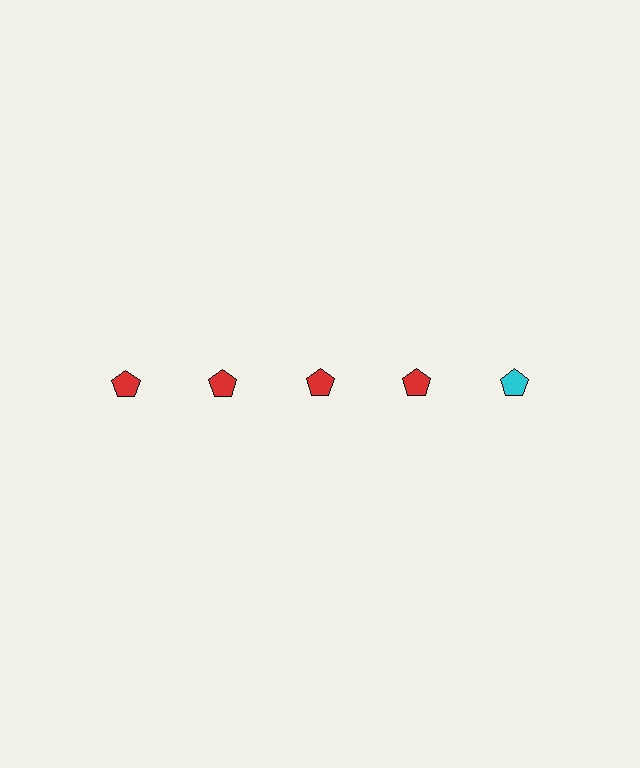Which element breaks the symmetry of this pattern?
The cyan pentagon in the top row, rightmost column breaks the symmetry. All other shapes are red pentagons.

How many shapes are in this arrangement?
There are 5 shapes arranged in a grid pattern.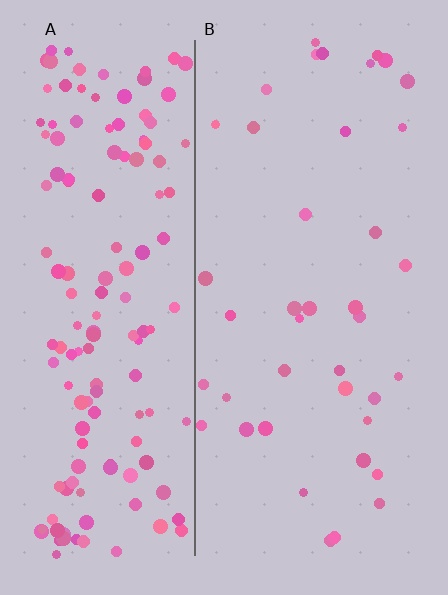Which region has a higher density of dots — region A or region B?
A (the left).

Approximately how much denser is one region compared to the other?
Approximately 3.7× — region A over region B.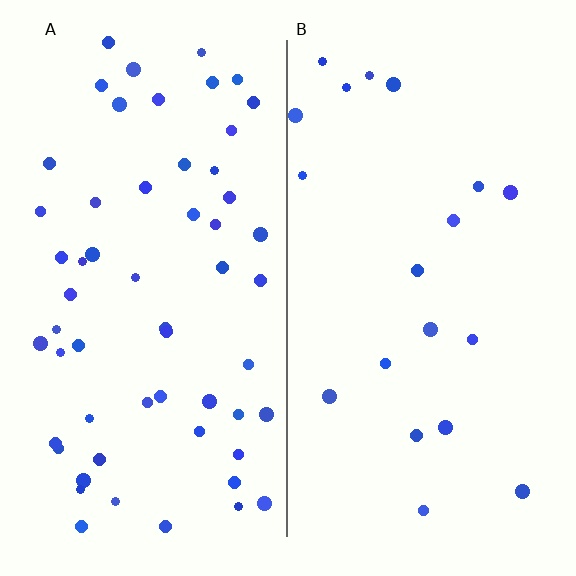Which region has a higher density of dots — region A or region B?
A (the left).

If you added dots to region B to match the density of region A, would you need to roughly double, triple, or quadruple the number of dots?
Approximately triple.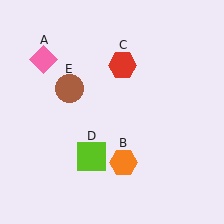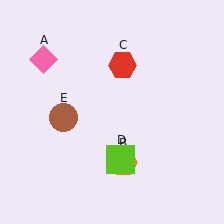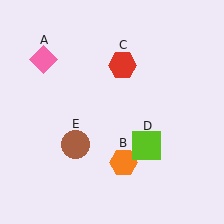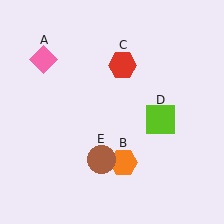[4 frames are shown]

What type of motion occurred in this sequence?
The lime square (object D), brown circle (object E) rotated counterclockwise around the center of the scene.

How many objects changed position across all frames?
2 objects changed position: lime square (object D), brown circle (object E).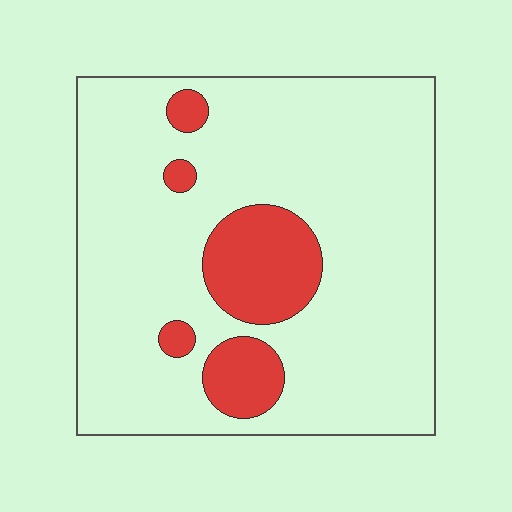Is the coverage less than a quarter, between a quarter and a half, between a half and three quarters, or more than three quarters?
Less than a quarter.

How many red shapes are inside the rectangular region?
5.